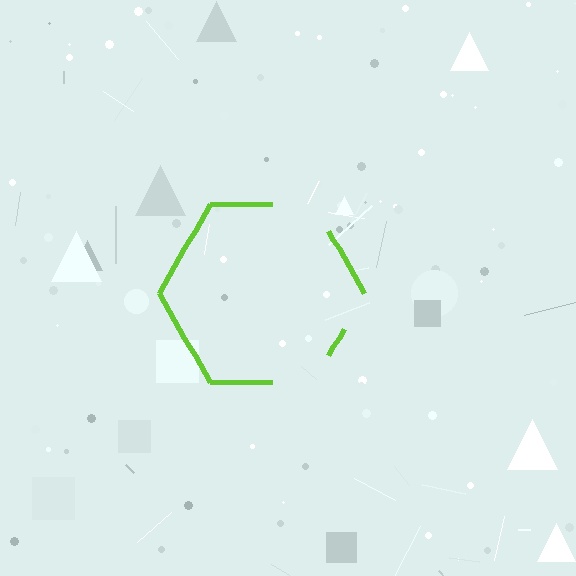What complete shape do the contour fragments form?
The contour fragments form a hexagon.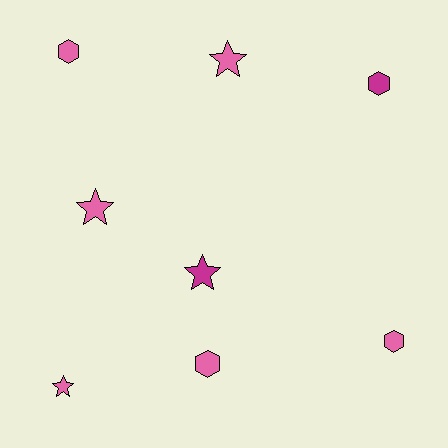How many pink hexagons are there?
There are 3 pink hexagons.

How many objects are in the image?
There are 8 objects.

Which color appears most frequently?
Pink, with 6 objects.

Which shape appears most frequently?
Hexagon, with 4 objects.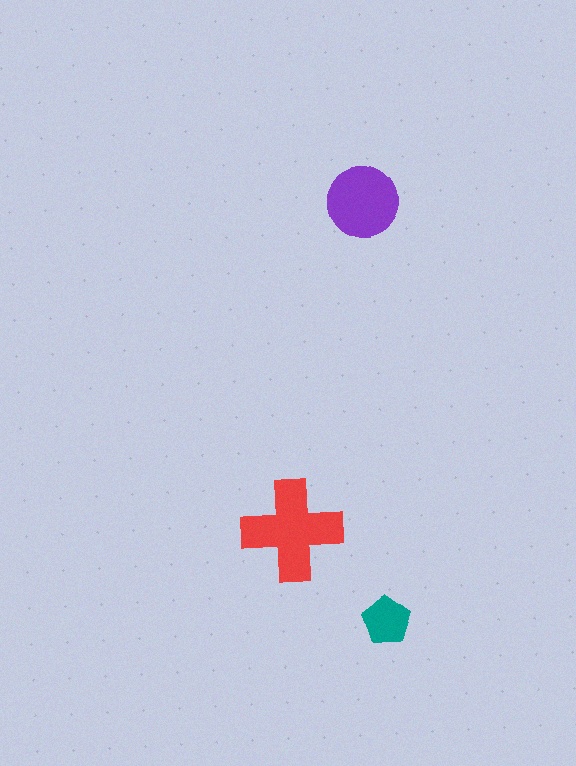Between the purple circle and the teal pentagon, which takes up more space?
The purple circle.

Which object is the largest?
The red cross.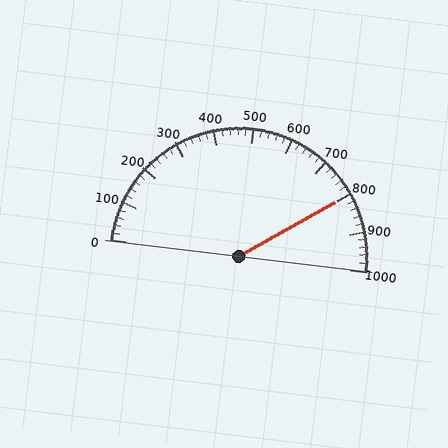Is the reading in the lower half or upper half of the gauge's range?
The reading is in the upper half of the range (0 to 1000).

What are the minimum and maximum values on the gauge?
The gauge ranges from 0 to 1000.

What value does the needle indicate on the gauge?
The needle indicates approximately 800.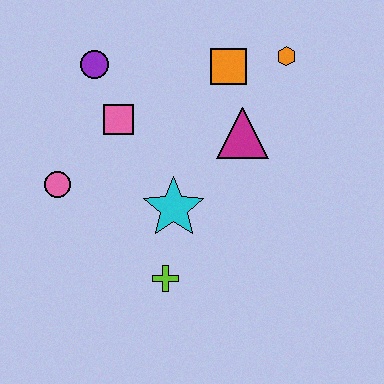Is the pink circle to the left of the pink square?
Yes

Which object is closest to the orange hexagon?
The orange square is closest to the orange hexagon.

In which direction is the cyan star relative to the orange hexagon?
The cyan star is below the orange hexagon.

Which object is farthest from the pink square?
The orange hexagon is farthest from the pink square.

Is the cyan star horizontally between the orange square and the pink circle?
Yes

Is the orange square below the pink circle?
No